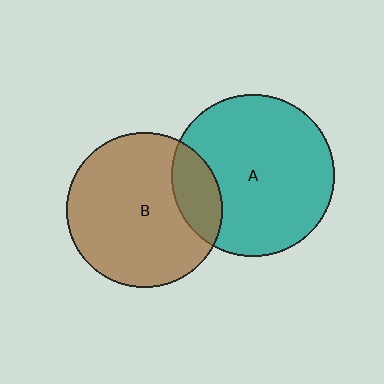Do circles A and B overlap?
Yes.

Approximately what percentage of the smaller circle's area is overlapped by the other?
Approximately 20%.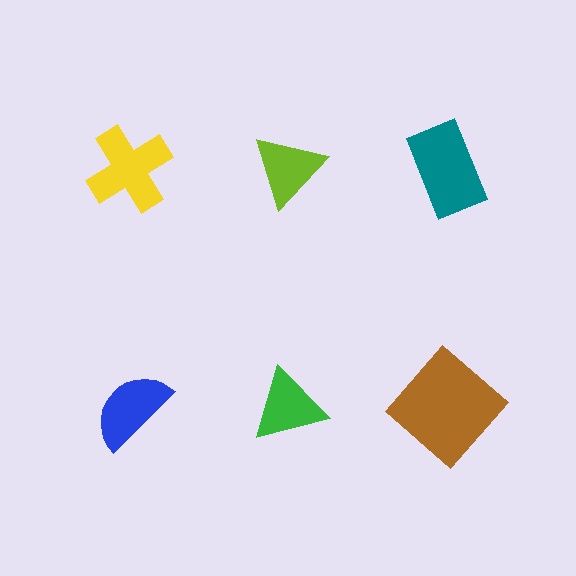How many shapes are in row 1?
3 shapes.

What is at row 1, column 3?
A teal rectangle.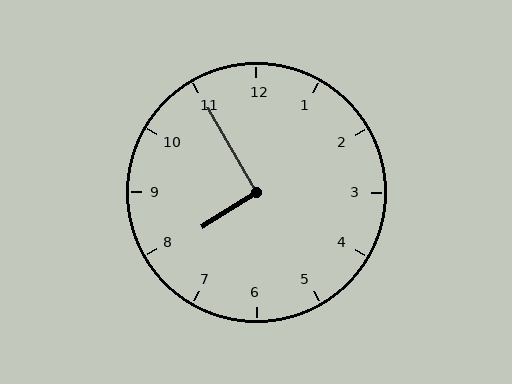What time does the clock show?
7:55.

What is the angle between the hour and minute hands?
Approximately 92 degrees.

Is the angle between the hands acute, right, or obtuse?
It is right.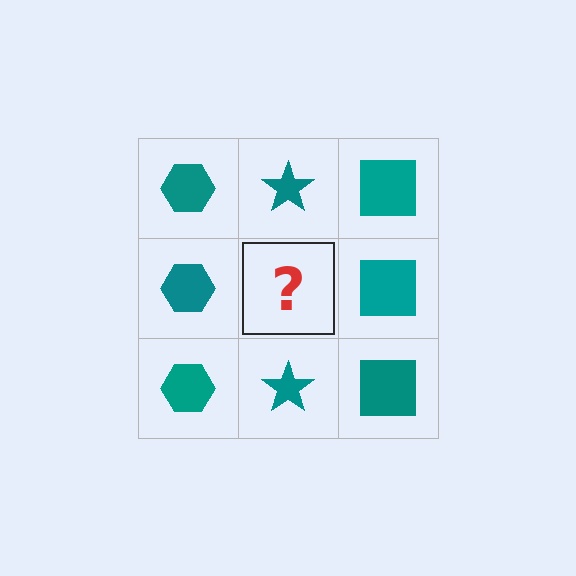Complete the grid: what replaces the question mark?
The question mark should be replaced with a teal star.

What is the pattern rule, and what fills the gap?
The rule is that each column has a consistent shape. The gap should be filled with a teal star.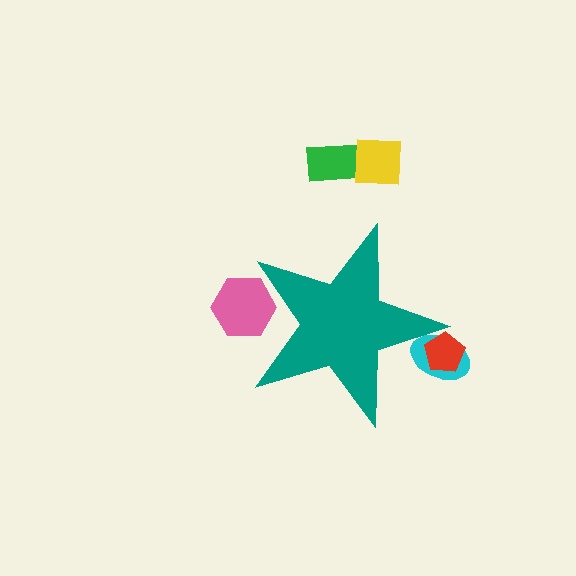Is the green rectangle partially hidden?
No, the green rectangle is fully visible.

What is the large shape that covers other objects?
A teal star.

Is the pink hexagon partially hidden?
Yes, the pink hexagon is partially hidden behind the teal star.